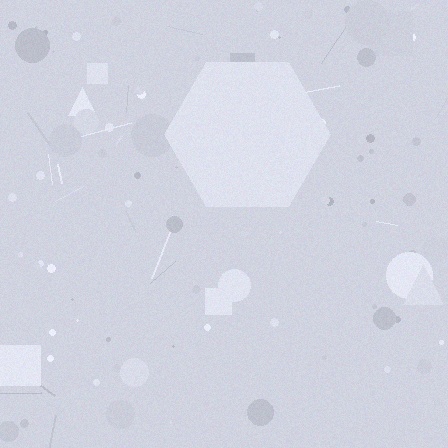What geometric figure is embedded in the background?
A hexagon is embedded in the background.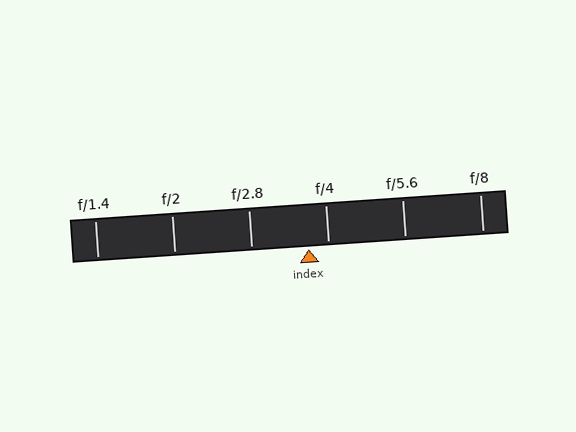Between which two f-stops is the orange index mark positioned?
The index mark is between f/2.8 and f/4.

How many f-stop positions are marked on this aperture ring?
There are 6 f-stop positions marked.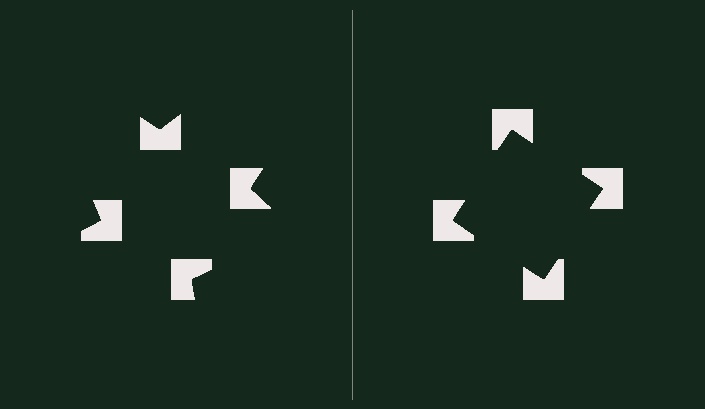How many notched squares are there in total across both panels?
8 — 4 on each side.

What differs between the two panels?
The notched squares are positioned identically on both sides; only the wedge orientations differ. On the right they align to a square; on the left they are misaligned.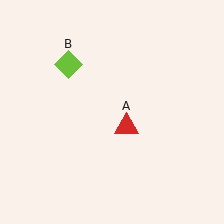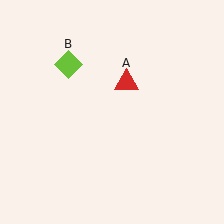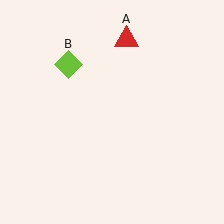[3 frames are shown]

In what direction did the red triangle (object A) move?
The red triangle (object A) moved up.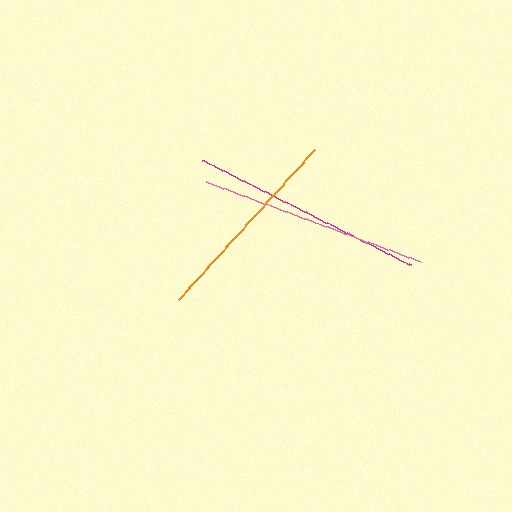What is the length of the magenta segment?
The magenta segment is approximately 234 pixels long.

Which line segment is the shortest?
The orange line is the shortest at approximately 202 pixels.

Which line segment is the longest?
The magenta line is the longest at approximately 234 pixels.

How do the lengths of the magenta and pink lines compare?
The magenta and pink lines are approximately the same length.